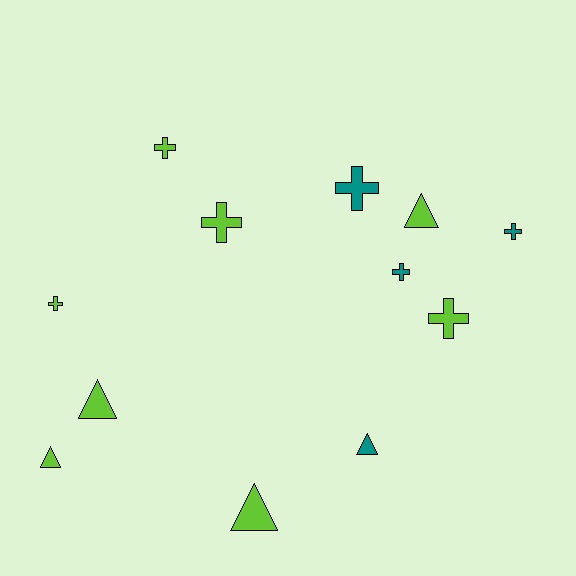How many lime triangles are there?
There are 4 lime triangles.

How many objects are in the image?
There are 12 objects.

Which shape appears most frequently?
Cross, with 7 objects.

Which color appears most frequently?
Lime, with 8 objects.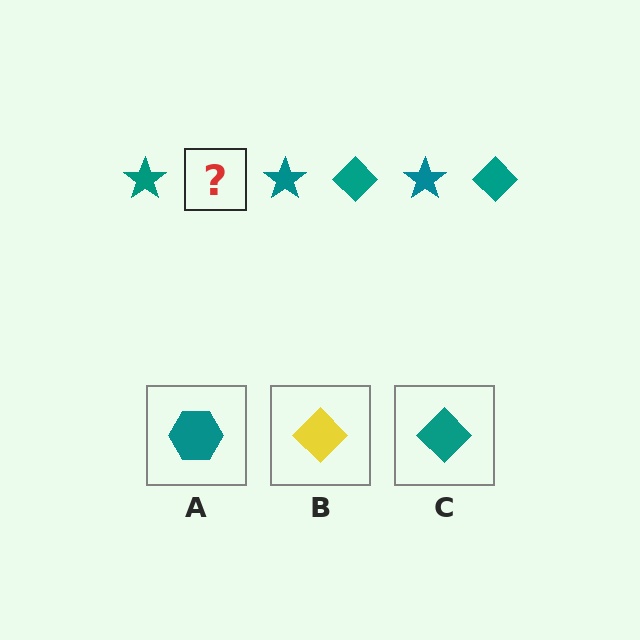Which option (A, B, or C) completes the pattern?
C.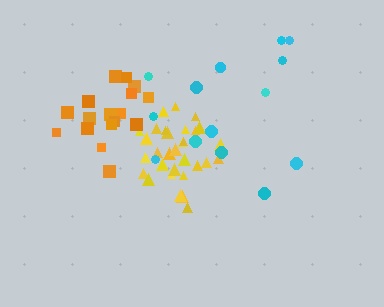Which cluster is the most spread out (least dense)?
Cyan.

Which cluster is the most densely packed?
Yellow.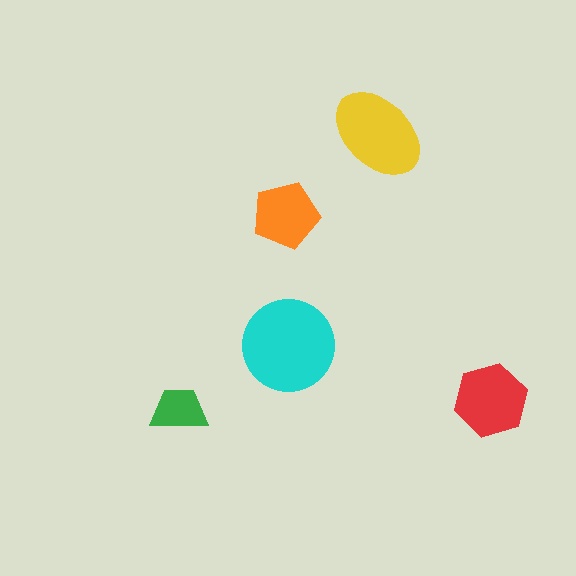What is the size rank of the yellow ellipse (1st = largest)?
2nd.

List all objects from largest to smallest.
The cyan circle, the yellow ellipse, the red hexagon, the orange pentagon, the green trapezoid.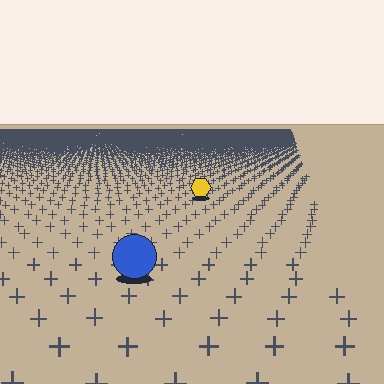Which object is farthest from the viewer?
The yellow hexagon is farthest from the viewer. It appears smaller and the ground texture around it is denser.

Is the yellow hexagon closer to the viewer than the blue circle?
No. The blue circle is closer — you can tell from the texture gradient: the ground texture is coarser near it.